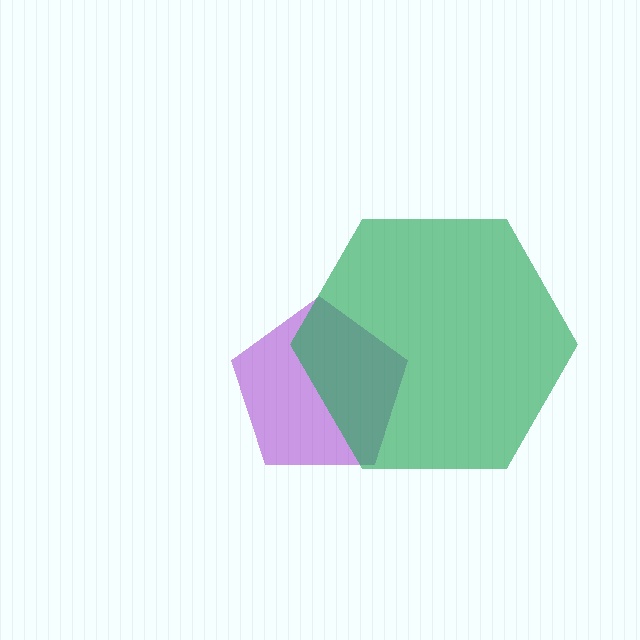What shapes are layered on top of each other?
The layered shapes are: a purple pentagon, a green hexagon.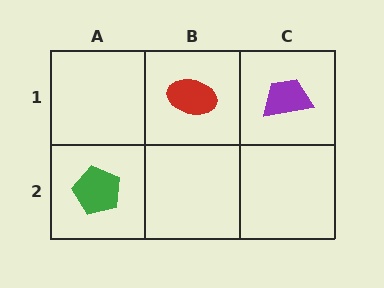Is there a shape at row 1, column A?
No, that cell is empty.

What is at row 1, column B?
A red ellipse.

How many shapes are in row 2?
1 shape.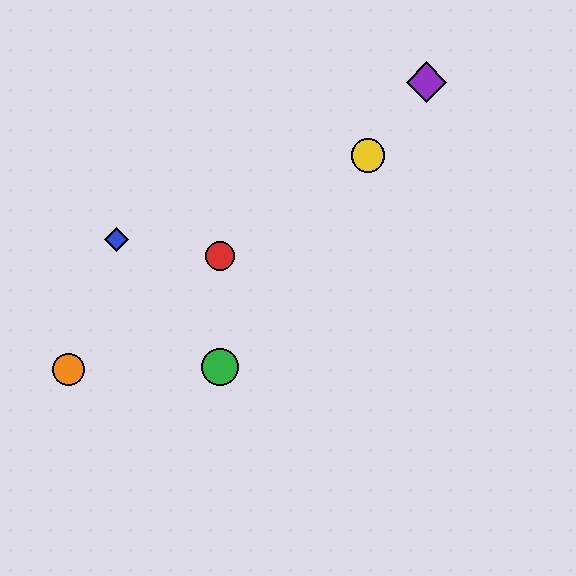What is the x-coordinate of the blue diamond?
The blue diamond is at x≈116.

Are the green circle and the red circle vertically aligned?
Yes, both are at x≈220.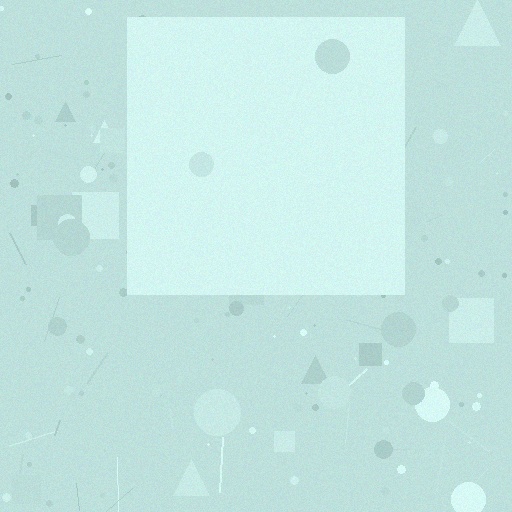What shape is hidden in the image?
A square is hidden in the image.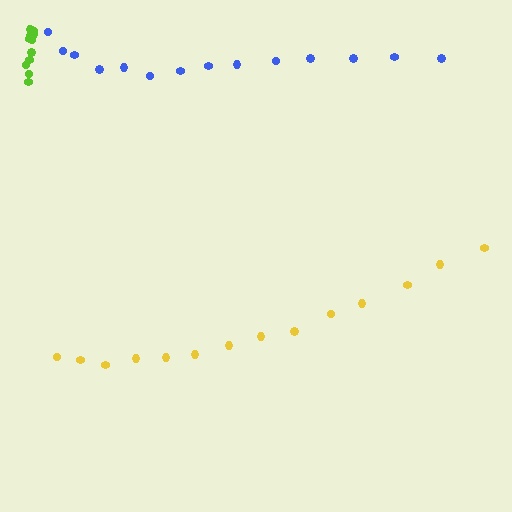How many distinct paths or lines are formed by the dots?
There are 3 distinct paths.